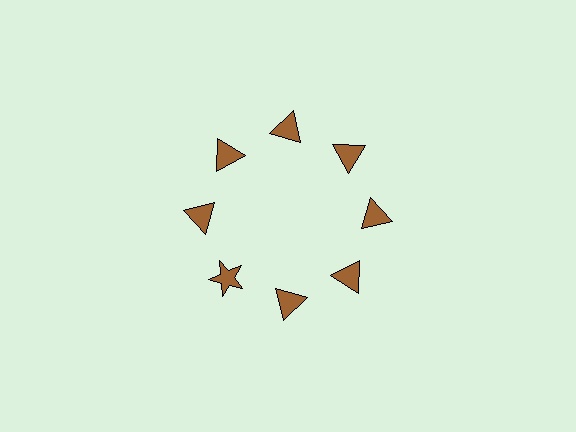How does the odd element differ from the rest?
It has a different shape: star instead of triangle.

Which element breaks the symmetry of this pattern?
The brown star at roughly the 8 o'clock position breaks the symmetry. All other shapes are brown triangles.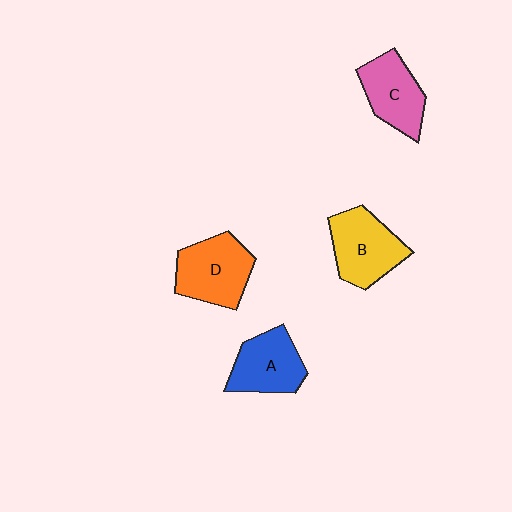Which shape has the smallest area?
Shape C (pink).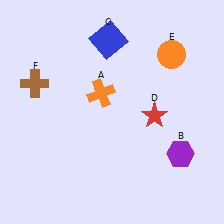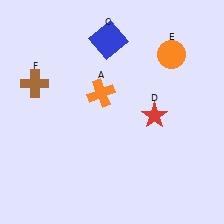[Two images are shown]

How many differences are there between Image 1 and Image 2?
There is 1 difference between the two images.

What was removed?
The purple hexagon (B) was removed in Image 2.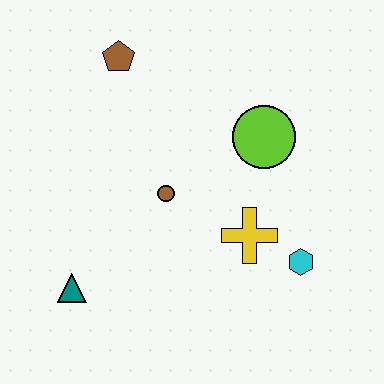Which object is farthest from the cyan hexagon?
The brown pentagon is farthest from the cyan hexagon.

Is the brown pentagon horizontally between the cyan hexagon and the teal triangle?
Yes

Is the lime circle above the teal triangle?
Yes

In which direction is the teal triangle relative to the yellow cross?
The teal triangle is to the left of the yellow cross.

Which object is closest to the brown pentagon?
The brown circle is closest to the brown pentagon.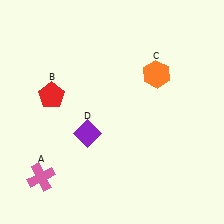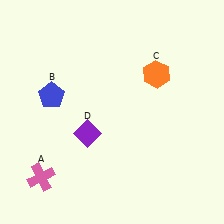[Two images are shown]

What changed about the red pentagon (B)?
In Image 1, B is red. In Image 2, it changed to blue.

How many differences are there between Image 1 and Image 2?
There is 1 difference between the two images.